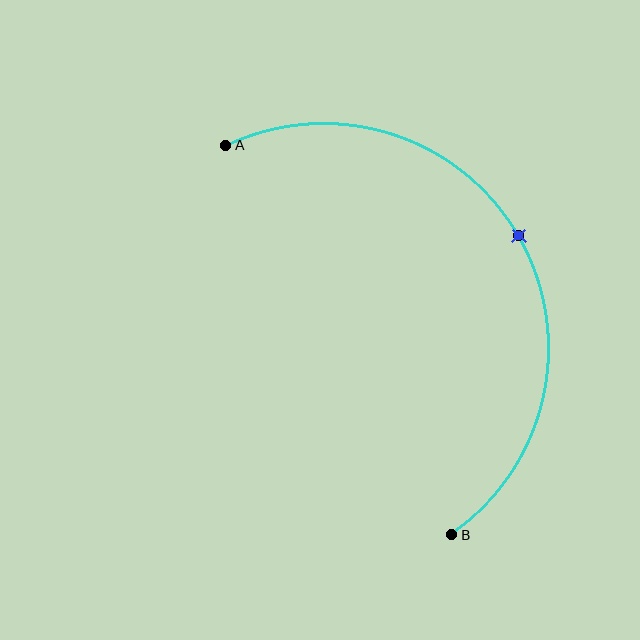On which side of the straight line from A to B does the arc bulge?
The arc bulges to the right of the straight line connecting A and B.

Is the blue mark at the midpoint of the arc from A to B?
Yes. The blue mark lies on the arc at equal arc-length from both A and B — it is the arc midpoint.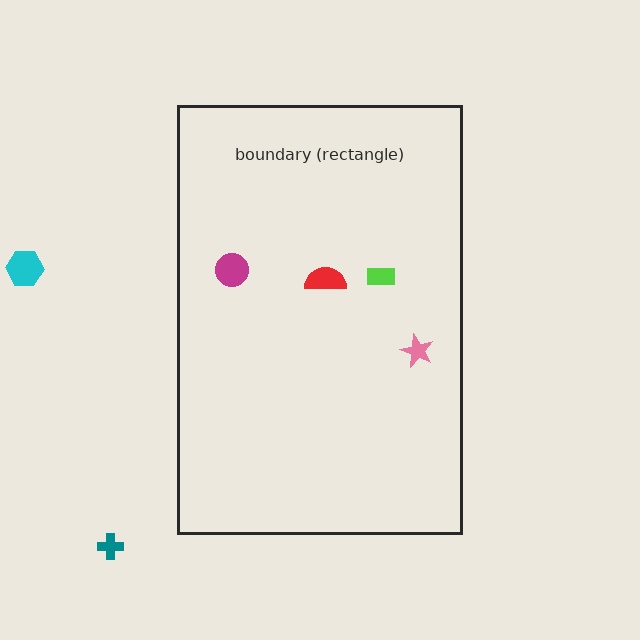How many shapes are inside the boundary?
4 inside, 2 outside.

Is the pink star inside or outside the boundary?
Inside.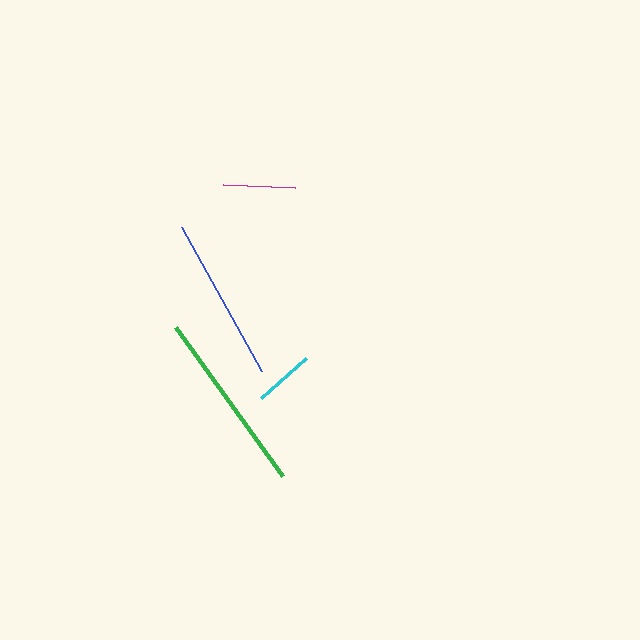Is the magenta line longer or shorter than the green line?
The green line is longer than the magenta line.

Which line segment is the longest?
The green line is the longest at approximately 184 pixels.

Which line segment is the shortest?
The cyan line is the shortest at approximately 61 pixels.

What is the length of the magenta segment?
The magenta segment is approximately 72 pixels long.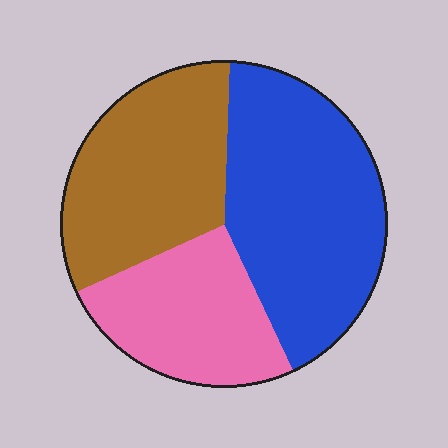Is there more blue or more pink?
Blue.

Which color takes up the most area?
Blue, at roughly 40%.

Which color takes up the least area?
Pink, at roughly 25%.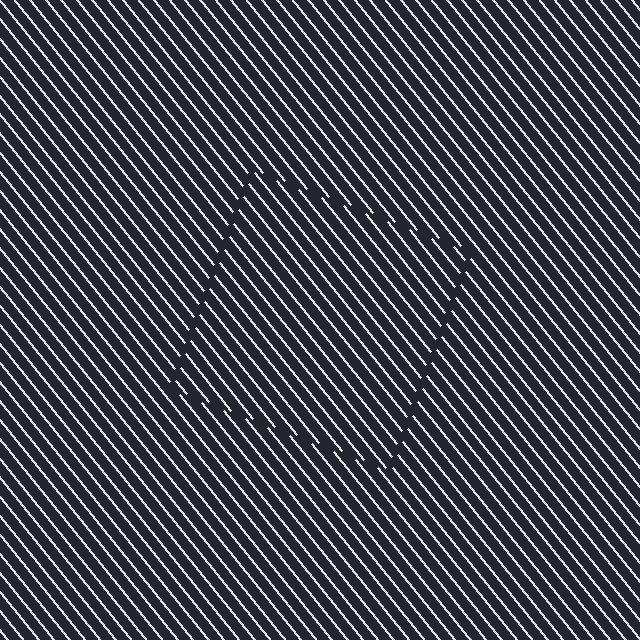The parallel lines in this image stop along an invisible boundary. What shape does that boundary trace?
An illusory square. The interior of the shape contains the same grating, shifted by half a period — the contour is defined by the phase discontinuity where line-ends from the inner and outer gratings abut.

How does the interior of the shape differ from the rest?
The interior of the shape contains the same grating, shifted by half a period — the contour is defined by the phase discontinuity where line-ends from the inner and outer gratings abut.